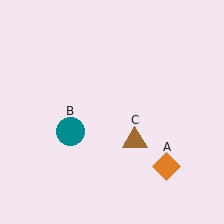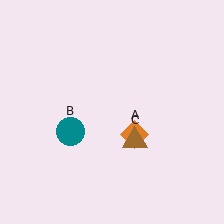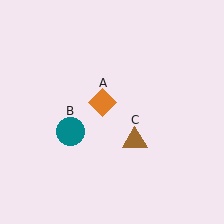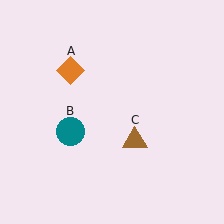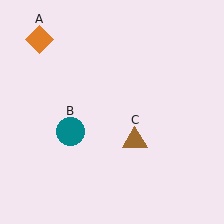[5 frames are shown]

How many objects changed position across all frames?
1 object changed position: orange diamond (object A).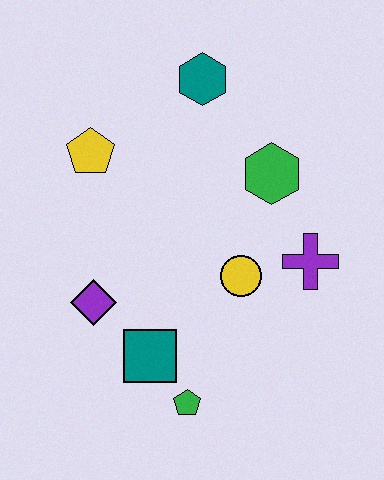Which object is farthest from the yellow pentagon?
The green pentagon is farthest from the yellow pentagon.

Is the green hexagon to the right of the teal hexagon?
Yes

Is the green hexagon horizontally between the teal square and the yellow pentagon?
No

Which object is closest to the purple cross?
The yellow circle is closest to the purple cross.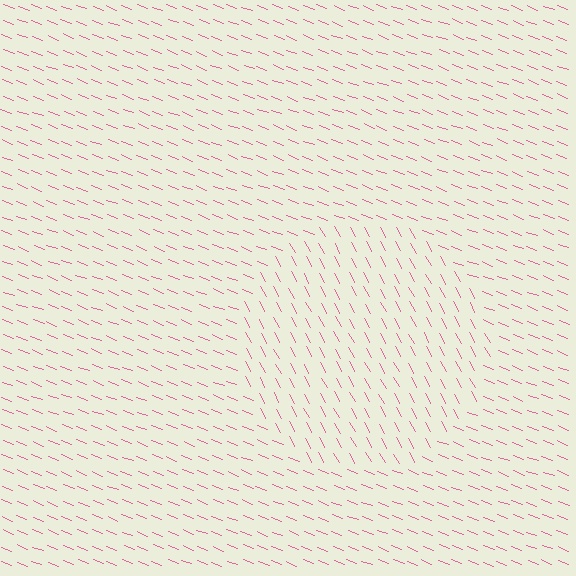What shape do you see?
I see a circle.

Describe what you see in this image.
The image is filled with small pink line segments. A circle region in the image has lines oriented differently from the surrounding lines, creating a visible texture boundary.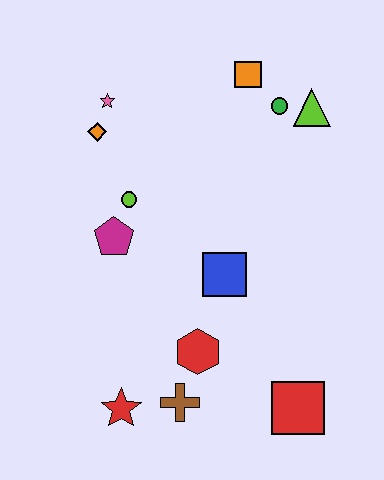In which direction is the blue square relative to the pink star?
The blue square is below the pink star.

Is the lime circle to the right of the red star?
Yes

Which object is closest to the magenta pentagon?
The lime circle is closest to the magenta pentagon.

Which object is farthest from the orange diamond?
The red square is farthest from the orange diamond.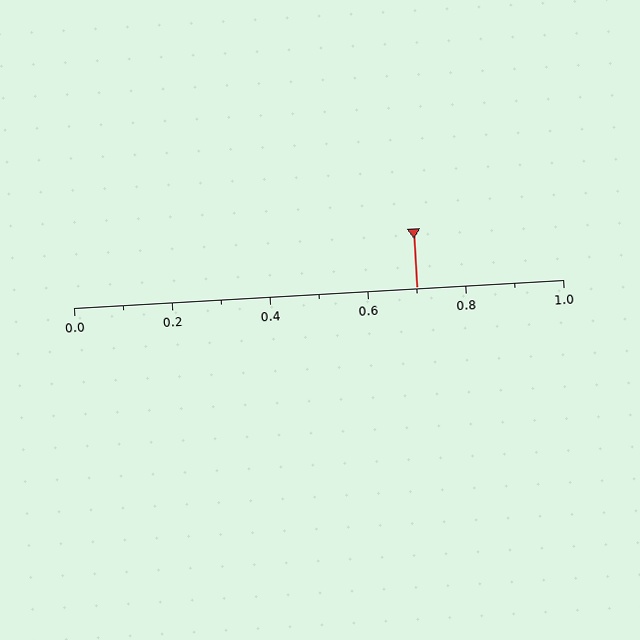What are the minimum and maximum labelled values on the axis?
The axis runs from 0.0 to 1.0.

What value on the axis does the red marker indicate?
The marker indicates approximately 0.7.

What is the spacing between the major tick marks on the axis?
The major ticks are spaced 0.2 apart.